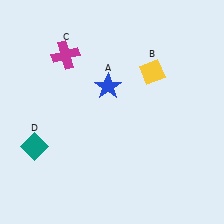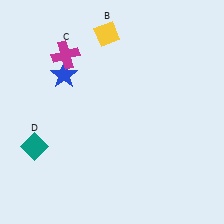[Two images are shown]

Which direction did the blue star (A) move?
The blue star (A) moved left.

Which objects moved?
The objects that moved are: the blue star (A), the yellow diamond (B).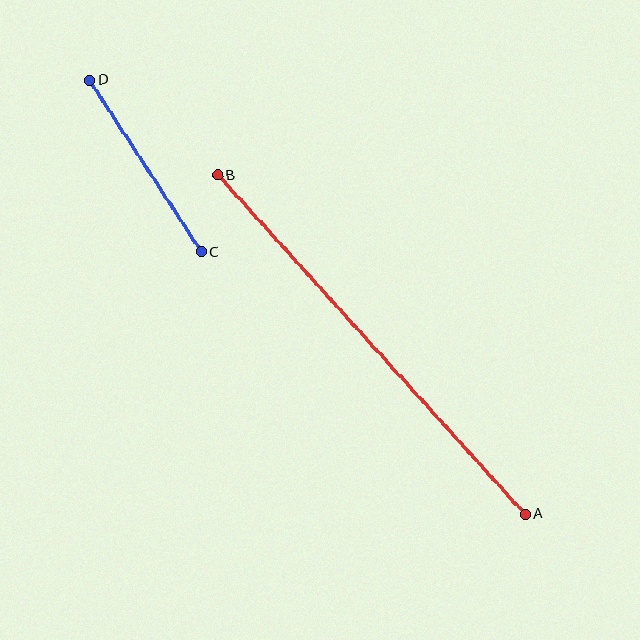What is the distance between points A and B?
The distance is approximately 458 pixels.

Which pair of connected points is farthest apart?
Points A and B are farthest apart.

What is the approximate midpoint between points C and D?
The midpoint is at approximately (146, 166) pixels.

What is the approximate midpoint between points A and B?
The midpoint is at approximately (372, 345) pixels.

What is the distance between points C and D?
The distance is approximately 205 pixels.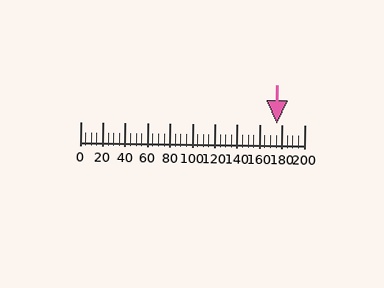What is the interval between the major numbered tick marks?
The major tick marks are spaced 20 units apart.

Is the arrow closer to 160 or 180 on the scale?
The arrow is closer to 180.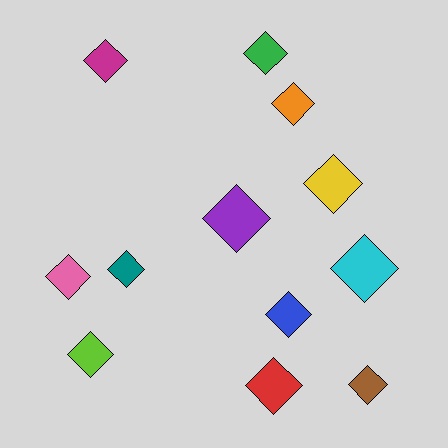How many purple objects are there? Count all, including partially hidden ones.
There is 1 purple object.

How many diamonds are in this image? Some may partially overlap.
There are 12 diamonds.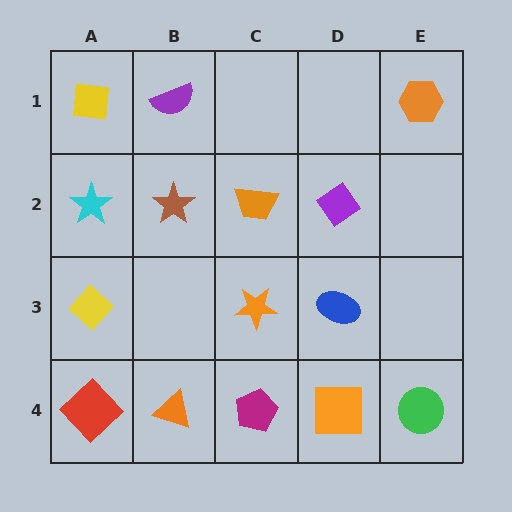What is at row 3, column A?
A yellow diamond.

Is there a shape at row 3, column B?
No, that cell is empty.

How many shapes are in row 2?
4 shapes.